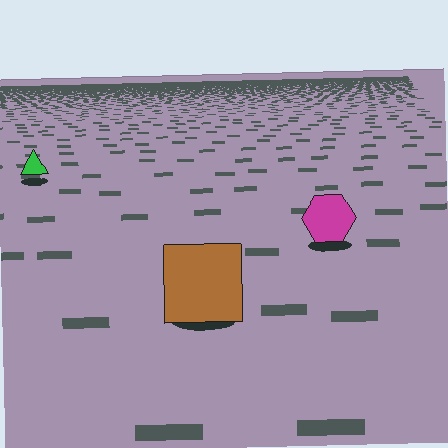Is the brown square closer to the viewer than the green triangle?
Yes. The brown square is closer — you can tell from the texture gradient: the ground texture is coarser near it.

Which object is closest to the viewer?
The brown square is closest. The texture marks near it are larger and more spread out.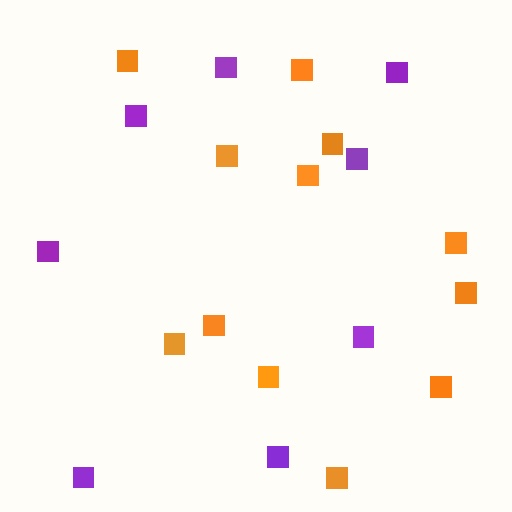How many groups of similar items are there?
There are 2 groups: one group of orange squares (12) and one group of purple squares (8).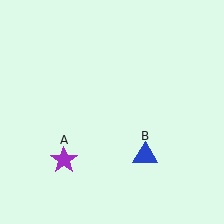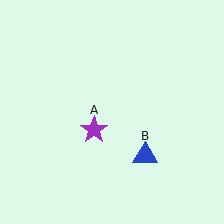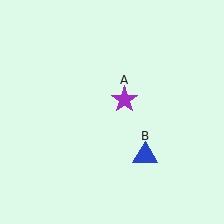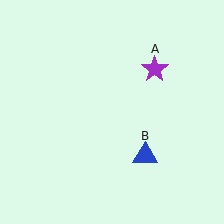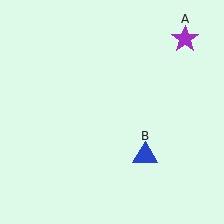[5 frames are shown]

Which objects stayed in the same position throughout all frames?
Blue triangle (object B) remained stationary.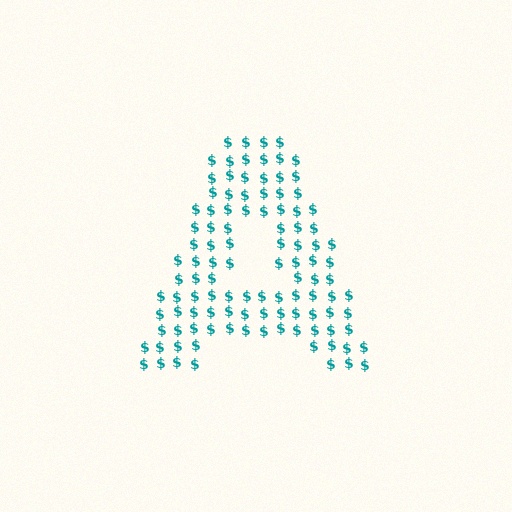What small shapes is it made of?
It is made of small dollar signs.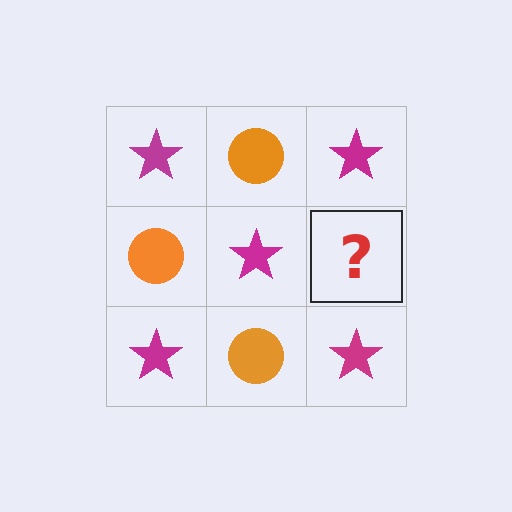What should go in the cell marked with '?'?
The missing cell should contain an orange circle.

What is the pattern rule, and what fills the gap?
The rule is that it alternates magenta star and orange circle in a checkerboard pattern. The gap should be filled with an orange circle.